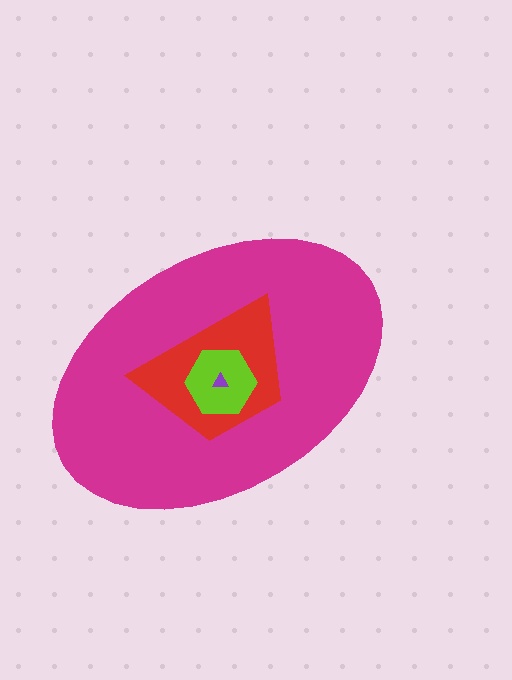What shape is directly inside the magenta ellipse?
The red trapezoid.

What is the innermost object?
The purple triangle.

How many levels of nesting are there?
4.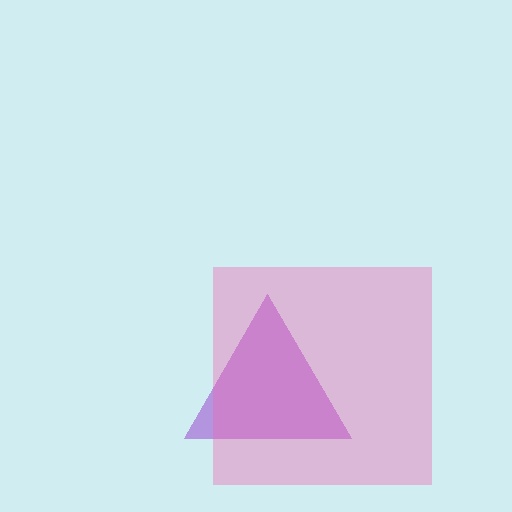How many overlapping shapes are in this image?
There are 2 overlapping shapes in the image.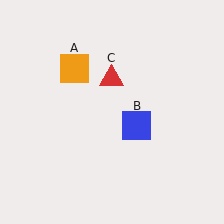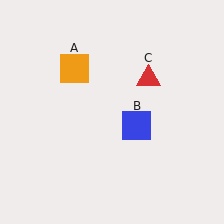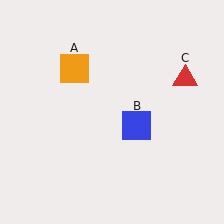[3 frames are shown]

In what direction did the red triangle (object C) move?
The red triangle (object C) moved right.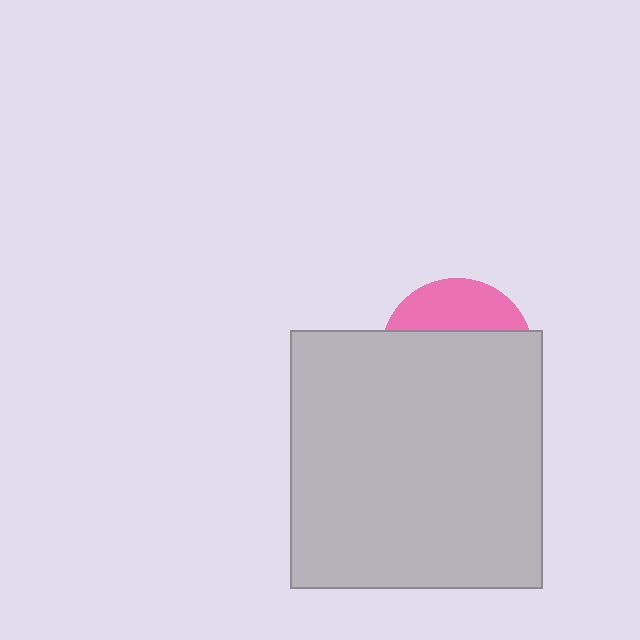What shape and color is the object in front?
The object in front is a light gray rectangle.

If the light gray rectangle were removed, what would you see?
You would see the complete pink circle.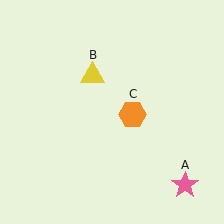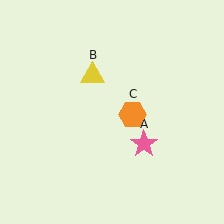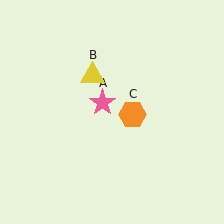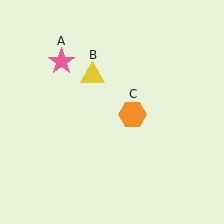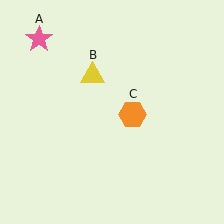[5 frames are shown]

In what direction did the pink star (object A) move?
The pink star (object A) moved up and to the left.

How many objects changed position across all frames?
1 object changed position: pink star (object A).